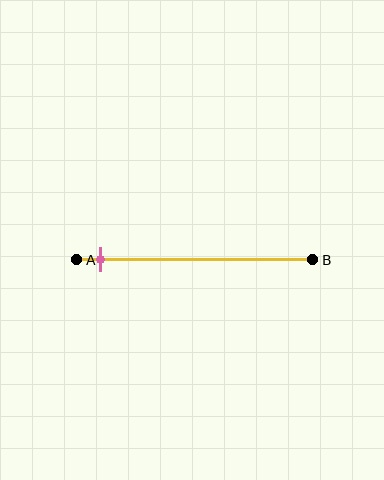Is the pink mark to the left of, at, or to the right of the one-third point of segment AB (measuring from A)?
The pink mark is to the left of the one-third point of segment AB.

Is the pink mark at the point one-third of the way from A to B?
No, the mark is at about 10% from A, not at the 33% one-third point.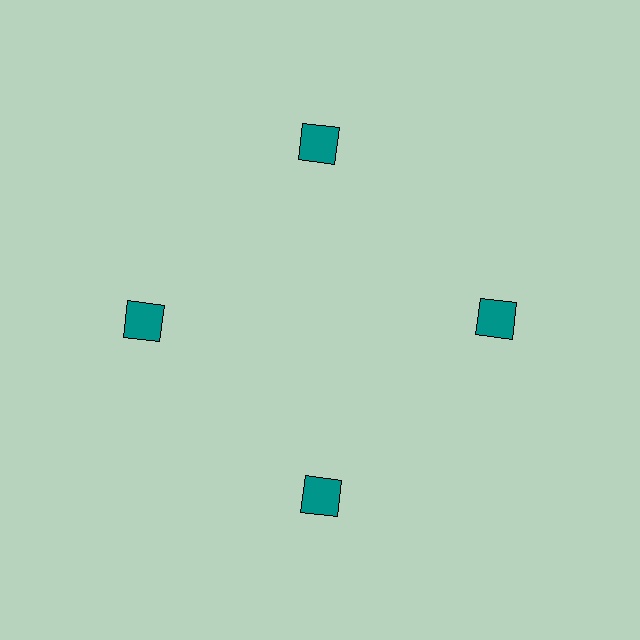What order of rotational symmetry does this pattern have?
This pattern has 4-fold rotational symmetry.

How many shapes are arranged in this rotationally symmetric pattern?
There are 4 shapes, arranged in 4 groups of 1.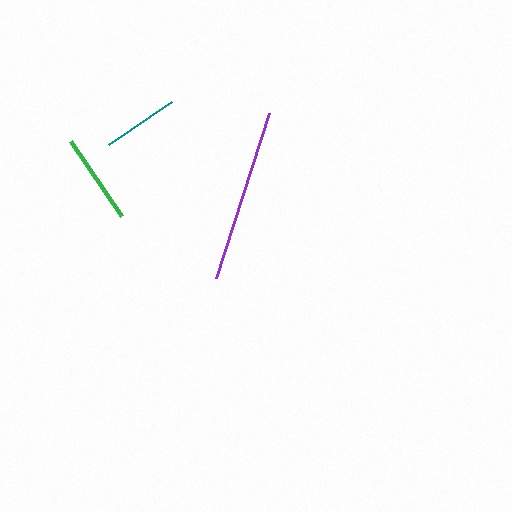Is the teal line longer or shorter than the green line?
The green line is longer than the teal line.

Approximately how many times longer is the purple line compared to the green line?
The purple line is approximately 1.9 times the length of the green line.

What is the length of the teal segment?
The teal segment is approximately 76 pixels long.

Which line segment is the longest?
The purple line is the longest at approximately 173 pixels.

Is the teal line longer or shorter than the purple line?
The purple line is longer than the teal line.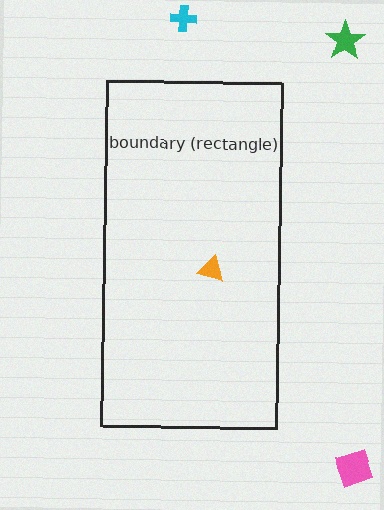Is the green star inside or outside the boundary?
Outside.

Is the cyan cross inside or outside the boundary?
Outside.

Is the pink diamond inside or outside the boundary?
Outside.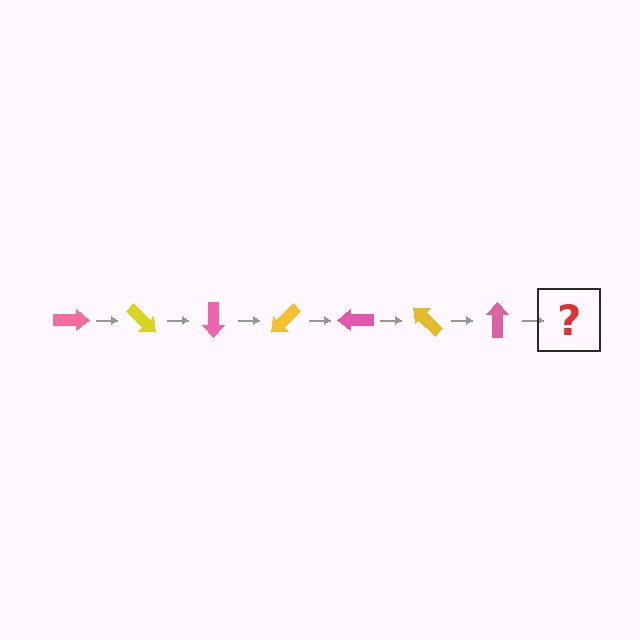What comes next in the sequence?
The next element should be a yellow arrow, rotated 315 degrees from the start.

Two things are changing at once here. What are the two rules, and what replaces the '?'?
The two rules are that it rotates 45 degrees each step and the color cycles through pink and yellow. The '?' should be a yellow arrow, rotated 315 degrees from the start.